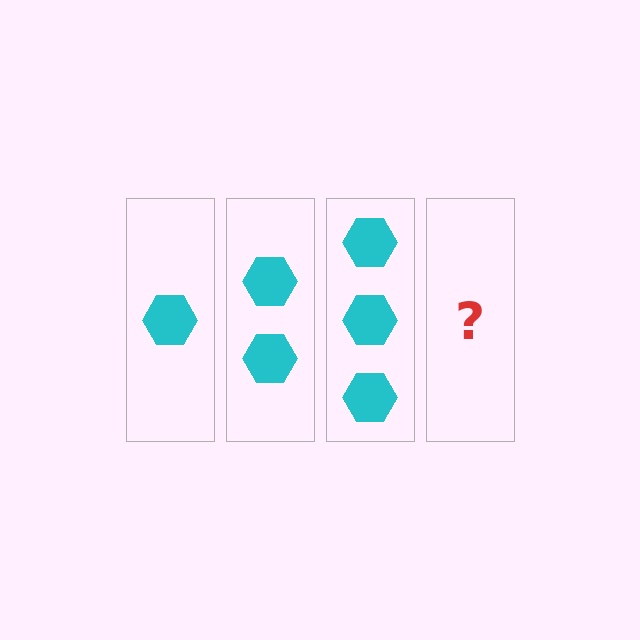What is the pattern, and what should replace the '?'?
The pattern is that each step adds one more hexagon. The '?' should be 4 hexagons.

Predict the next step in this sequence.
The next step is 4 hexagons.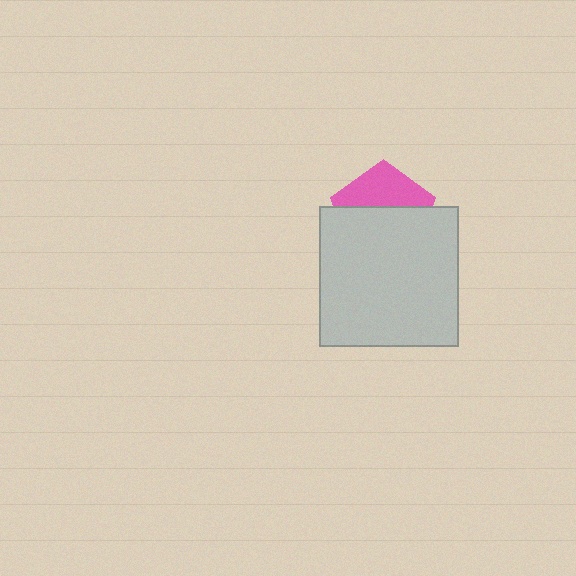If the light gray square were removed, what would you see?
You would see the complete pink pentagon.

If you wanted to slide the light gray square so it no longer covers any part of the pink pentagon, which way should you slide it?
Slide it down — that is the most direct way to separate the two shapes.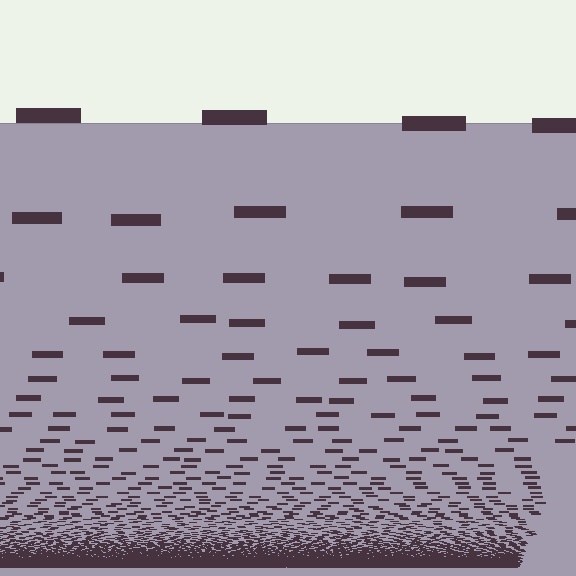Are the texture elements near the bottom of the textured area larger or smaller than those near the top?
Smaller. The gradient is inverted — elements near the bottom are smaller and denser.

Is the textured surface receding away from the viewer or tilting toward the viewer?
The surface appears to tilt toward the viewer. Texture elements get larger and sparser toward the top.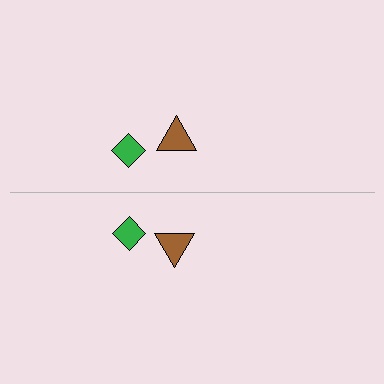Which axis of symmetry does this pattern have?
The pattern has a horizontal axis of symmetry running through the center of the image.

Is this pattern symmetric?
Yes, this pattern has bilateral (reflection) symmetry.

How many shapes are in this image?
There are 4 shapes in this image.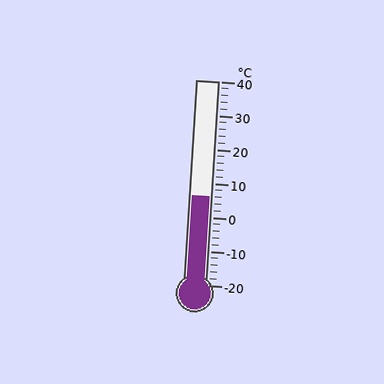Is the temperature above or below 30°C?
The temperature is below 30°C.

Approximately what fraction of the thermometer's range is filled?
The thermometer is filled to approximately 45% of its range.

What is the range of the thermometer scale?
The thermometer scale ranges from -20°C to 40°C.